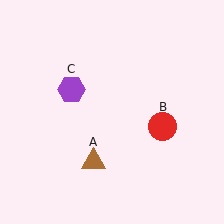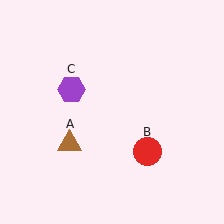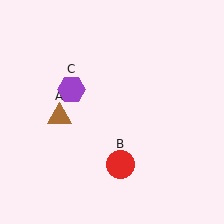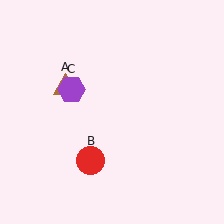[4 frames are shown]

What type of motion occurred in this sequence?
The brown triangle (object A), red circle (object B) rotated clockwise around the center of the scene.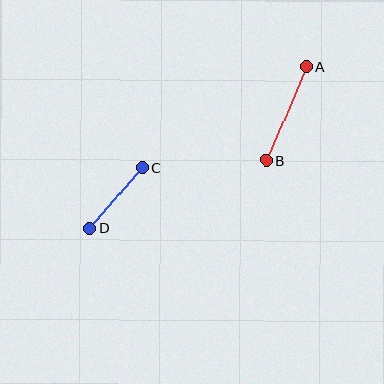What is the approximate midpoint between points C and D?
The midpoint is at approximately (116, 198) pixels.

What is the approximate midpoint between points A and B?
The midpoint is at approximately (286, 113) pixels.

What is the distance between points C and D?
The distance is approximately 81 pixels.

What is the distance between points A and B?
The distance is approximately 102 pixels.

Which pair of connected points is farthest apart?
Points A and B are farthest apart.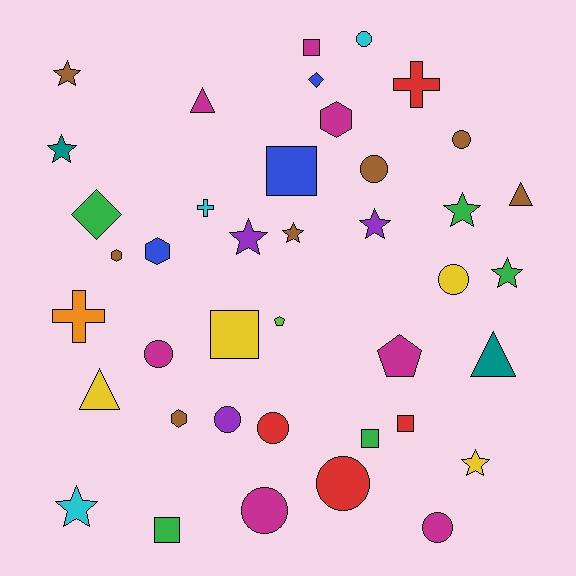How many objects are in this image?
There are 40 objects.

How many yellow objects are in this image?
There are 4 yellow objects.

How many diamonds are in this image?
There are 2 diamonds.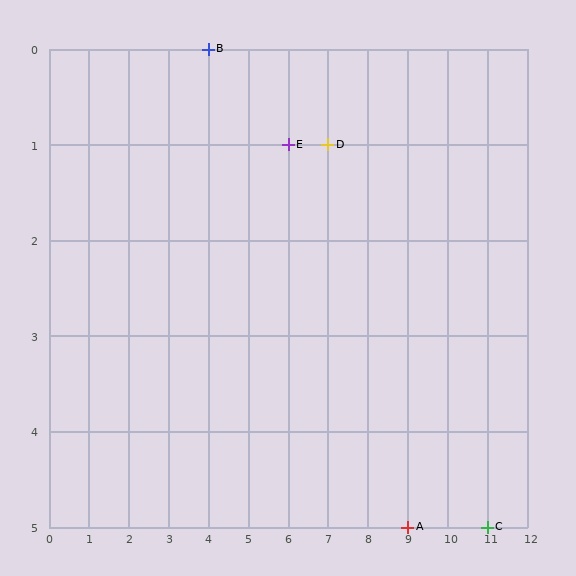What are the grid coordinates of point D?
Point D is at grid coordinates (7, 1).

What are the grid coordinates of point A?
Point A is at grid coordinates (9, 5).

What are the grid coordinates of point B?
Point B is at grid coordinates (4, 0).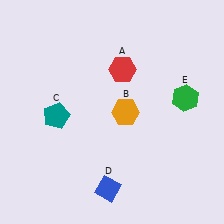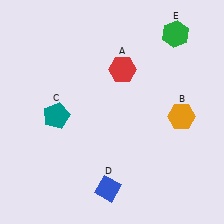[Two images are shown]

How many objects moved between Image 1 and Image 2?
2 objects moved between the two images.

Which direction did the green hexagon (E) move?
The green hexagon (E) moved up.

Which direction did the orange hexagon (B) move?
The orange hexagon (B) moved right.